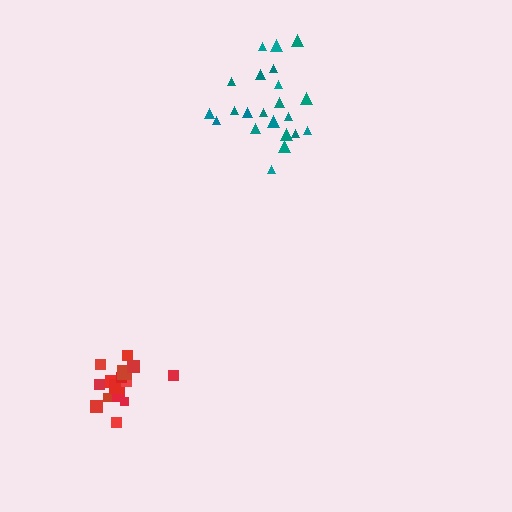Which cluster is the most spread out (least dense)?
Teal.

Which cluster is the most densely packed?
Red.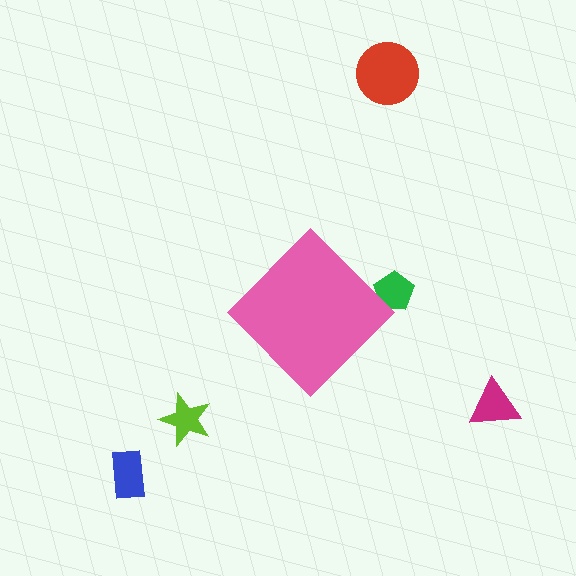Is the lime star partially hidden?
No, the lime star is fully visible.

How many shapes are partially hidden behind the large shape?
1 shape is partially hidden.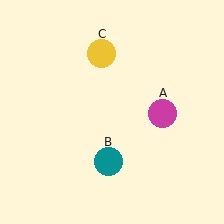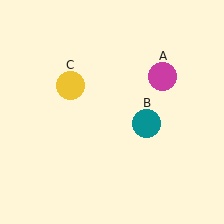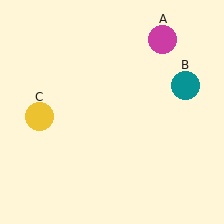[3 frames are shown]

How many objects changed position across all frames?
3 objects changed position: magenta circle (object A), teal circle (object B), yellow circle (object C).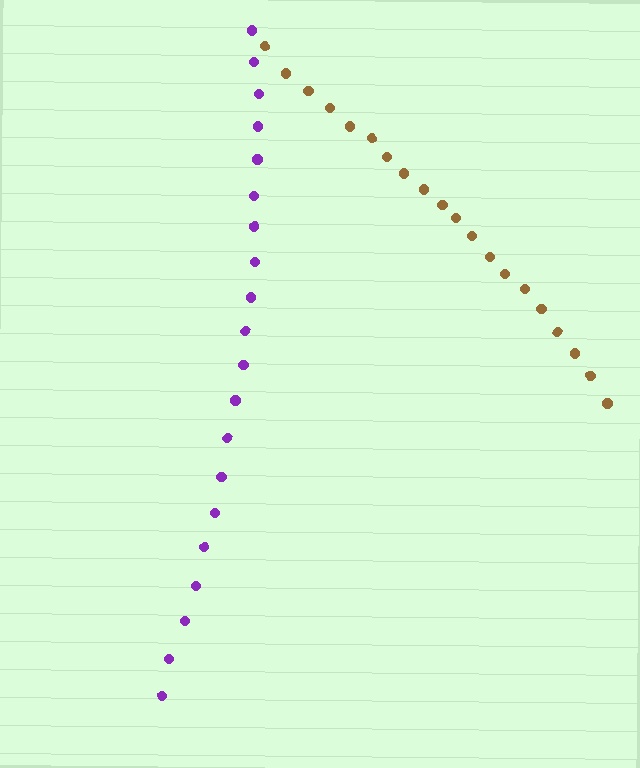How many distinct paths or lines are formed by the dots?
There are 2 distinct paths.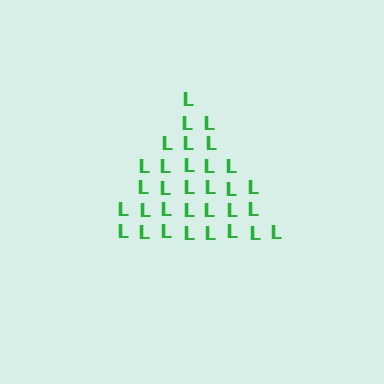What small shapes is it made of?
It is made of small letter L's.